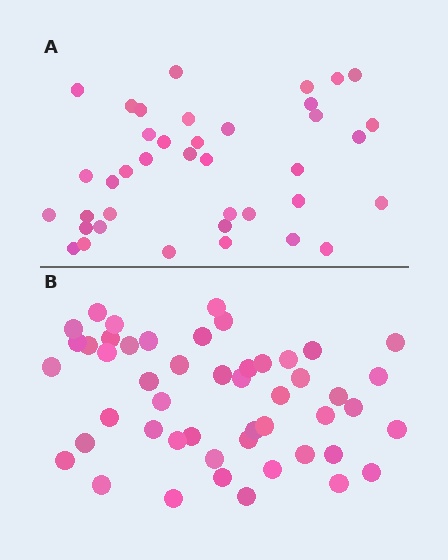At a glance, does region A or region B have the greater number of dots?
Region B (the bottom region) has more dots.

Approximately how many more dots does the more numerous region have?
Region B has roughly 10 or so more dots than region A.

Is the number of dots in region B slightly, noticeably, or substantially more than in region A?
Region B has noticeably more, but not dramatically so. The ratio is roughly 1.3 to 1.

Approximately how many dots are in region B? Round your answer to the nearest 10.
About 50 dots. (The exact count is 49, which rounds to 50.)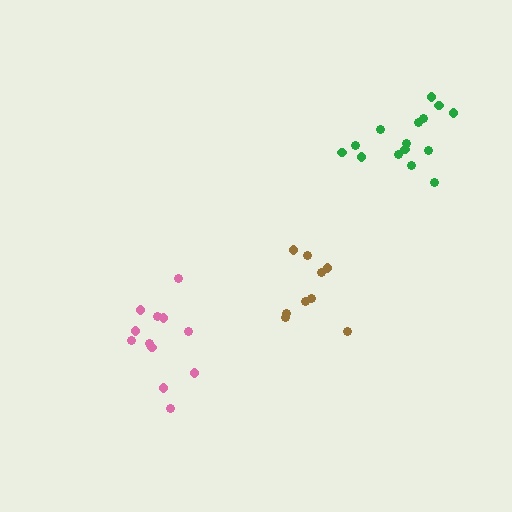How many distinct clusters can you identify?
There are 3 distinct clusters.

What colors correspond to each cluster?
The clusters are colored: green, pink, brown.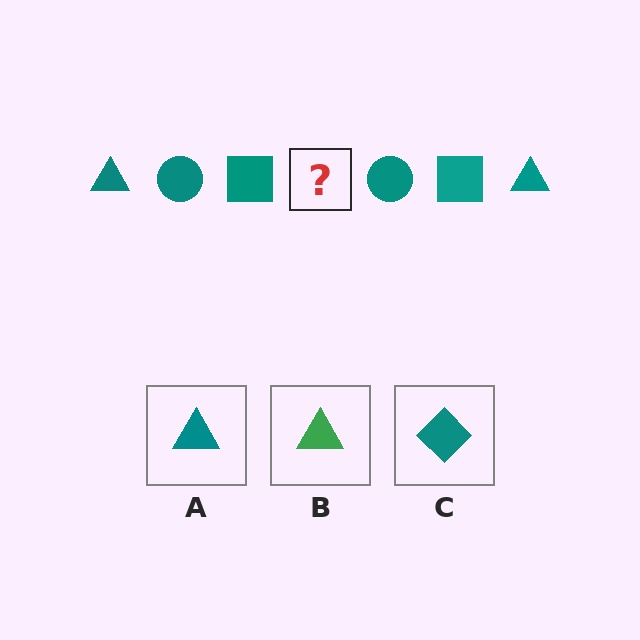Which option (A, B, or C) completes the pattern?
A.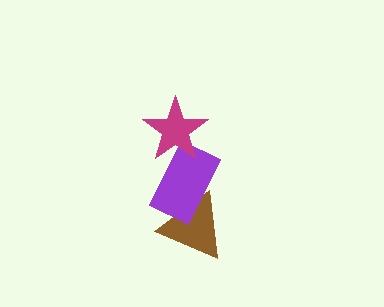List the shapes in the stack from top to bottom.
From top to bottom: the magenta star, the purple rectangle, the brown triangle.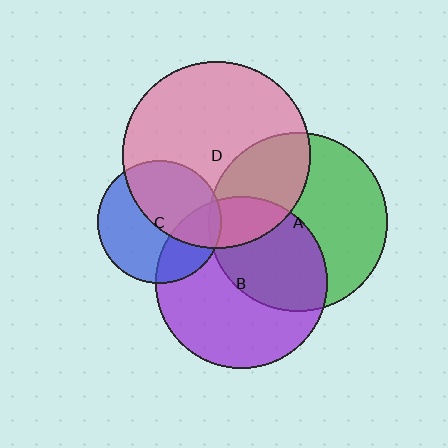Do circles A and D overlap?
Yes.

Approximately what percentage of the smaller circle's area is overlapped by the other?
Approximately 30%.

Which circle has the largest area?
Circle D (pink).